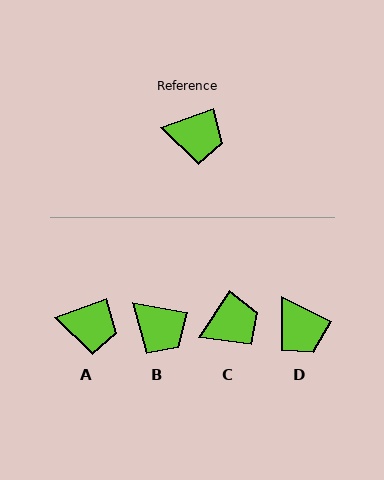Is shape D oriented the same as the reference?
No, it is off by about 46 degrees.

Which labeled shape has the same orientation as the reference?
A.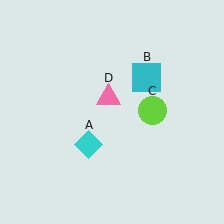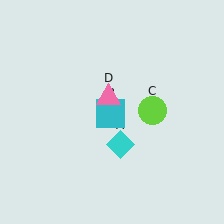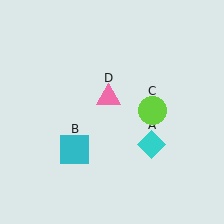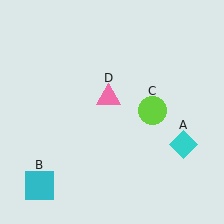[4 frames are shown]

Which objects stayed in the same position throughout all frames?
Lime circle (object C) and pink triangle (object D) remained stationary.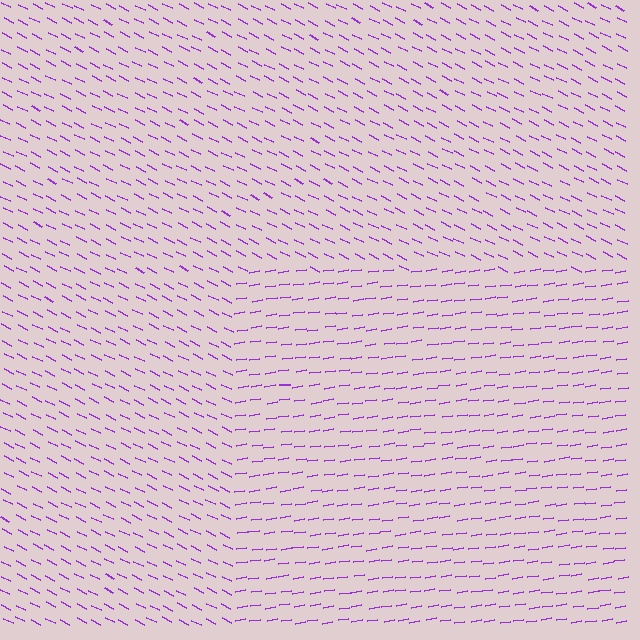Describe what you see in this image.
The image is filled with small purple line segments. A rectangle region in the image has lines oriented differently from the surrounding lines, creating a visible texture boundary.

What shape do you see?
I see a rectangle.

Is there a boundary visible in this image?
Yes, there is a texture boundary formed by a change in line orientation.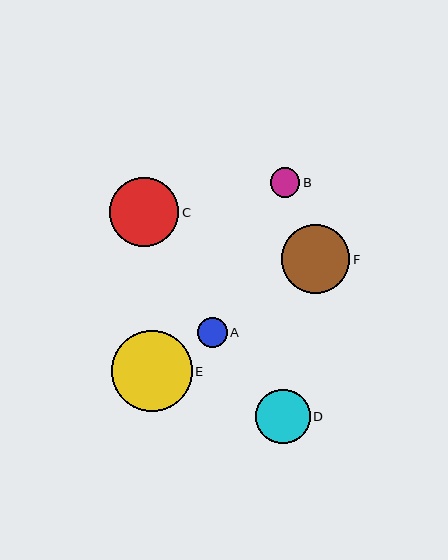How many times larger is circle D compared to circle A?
Circle D is approximately 1.8 times the size of circle A.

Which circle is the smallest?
Circle B is the smallest with a size of approximately 30 pixels.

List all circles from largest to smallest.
From largest to smallest: E, C, F, D, A, B.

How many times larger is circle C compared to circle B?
Circle C is approximately 2.3 times the size of circle B.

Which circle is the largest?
Circle E is the largest with a size of approximately 81 pixels.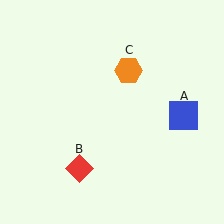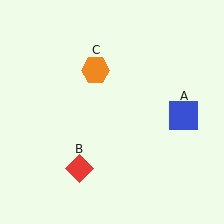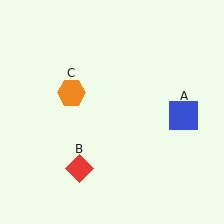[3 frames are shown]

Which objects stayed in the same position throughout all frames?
Blue square (object A) and red diamond (object B) remained stationary.